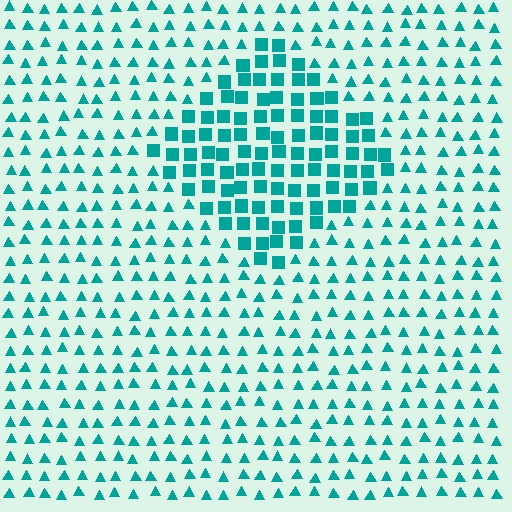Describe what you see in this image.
The image is filled with small teal elements arranged in a uniform grid. A diamond-shaped region contains squares, while the surrounding area contains triangles. The boundary is defined purely by the change in element shape.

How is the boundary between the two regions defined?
The boundary is defined by a change in element shape: squares inside vs. triangles outside. All elements share the same color and spacing.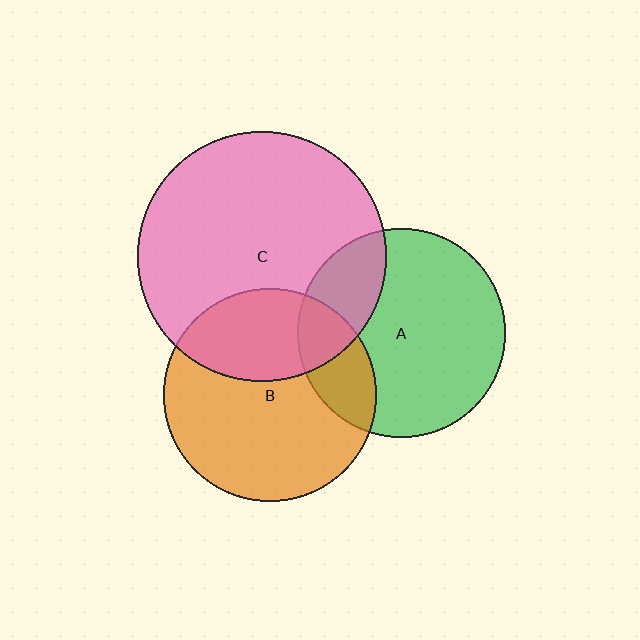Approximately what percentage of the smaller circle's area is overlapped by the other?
Approximately 20%.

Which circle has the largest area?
Circle C (pink).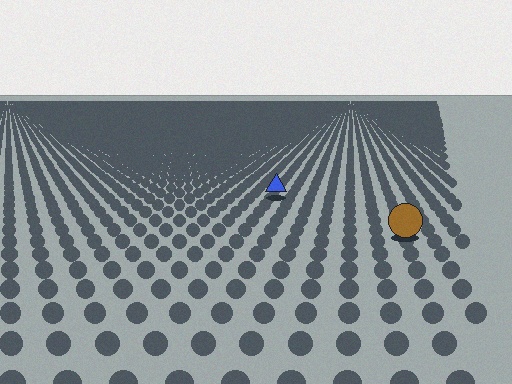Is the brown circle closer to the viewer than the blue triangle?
Yes. The brown circle is closer — you can tell from the texture gradient: the ground texture is coarser near it.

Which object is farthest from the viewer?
The blue triangle is farthest from the viewer. It appears smaller and the ground texture around it is denser.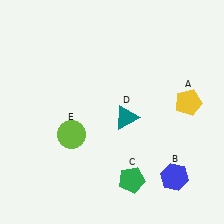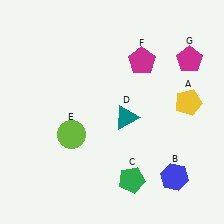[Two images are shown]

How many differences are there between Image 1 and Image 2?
There are 2 differences between the two images.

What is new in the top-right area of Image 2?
A magenta pentagon (F) was added in the top-right area of Image 2.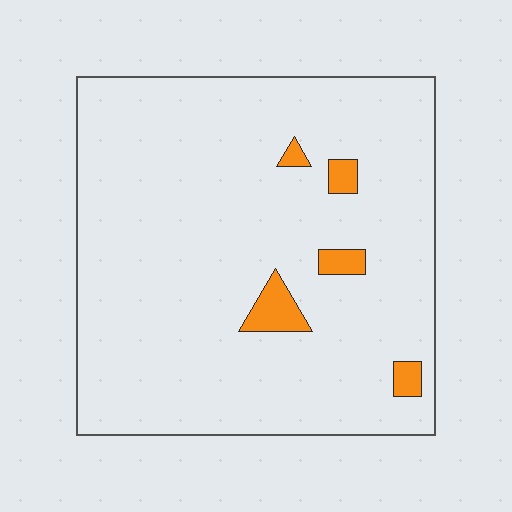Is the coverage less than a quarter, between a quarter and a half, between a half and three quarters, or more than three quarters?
Less than a quarter.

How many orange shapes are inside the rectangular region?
5.